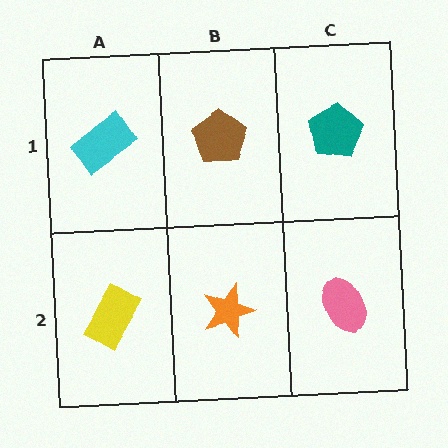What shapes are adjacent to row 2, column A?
A cyan rectangle (row 1, column A), an orange star (row 2, column B).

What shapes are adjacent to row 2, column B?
A brown pentagon (row 1, column B), a yellow rectangle (row 2, column A), a pink ellipse (row 2, column C).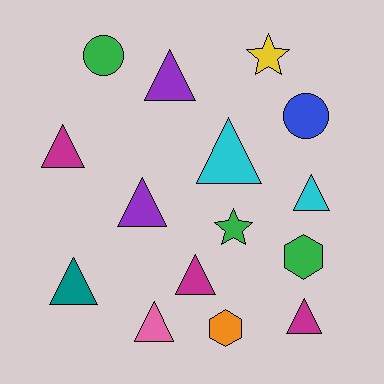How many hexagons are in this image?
There are 2 hexagons.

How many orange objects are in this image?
There is 1 orange object.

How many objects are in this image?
There are 15 objects.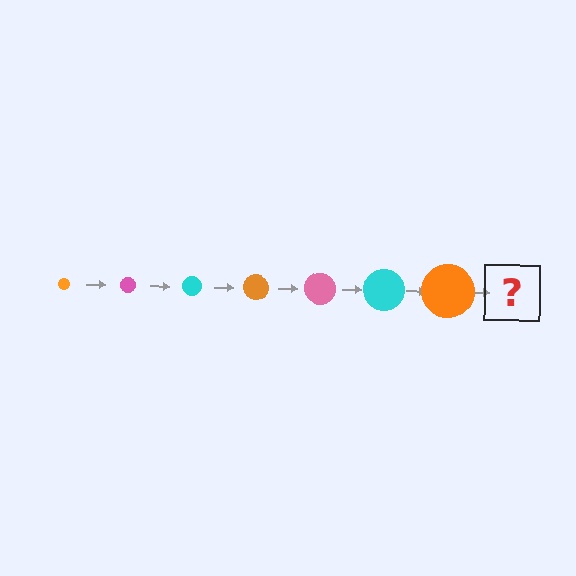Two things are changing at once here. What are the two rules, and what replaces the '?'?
The two rules are that the circle grows larger each step and the color cycles through orange, pink, and cyan. The '?' should be a pink circle, larger than the previous one.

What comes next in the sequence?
The next element should be a pink circle, larger than the previous one.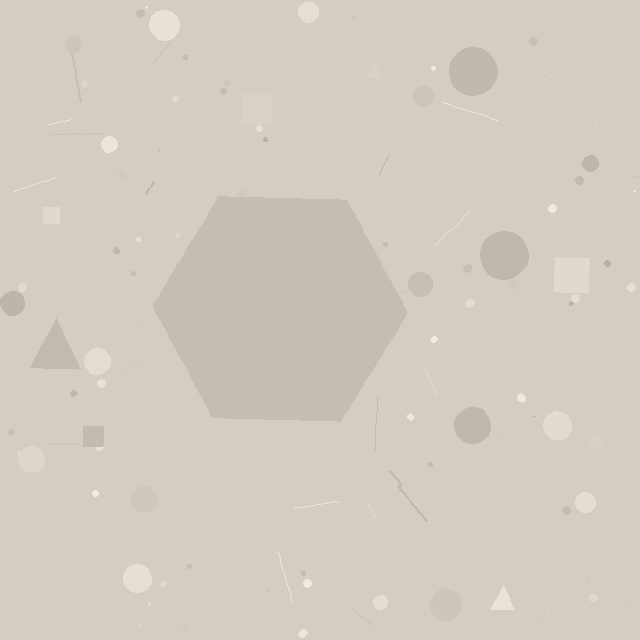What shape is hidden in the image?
A hexagon is hidden in the image.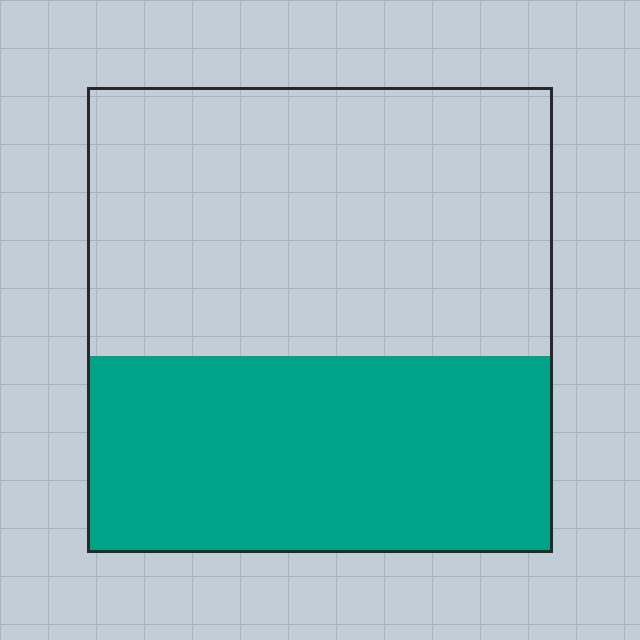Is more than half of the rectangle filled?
No.